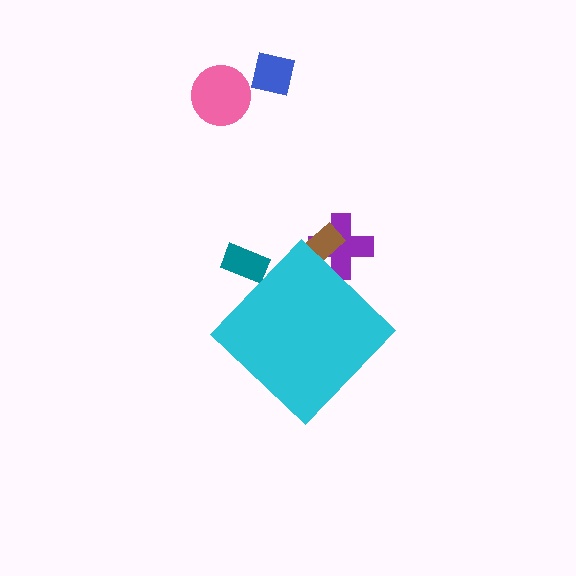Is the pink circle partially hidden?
No, the pink circle is fully visible.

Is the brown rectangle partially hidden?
Yes, the brown rectangle is partially hidden behind the cyan diamond.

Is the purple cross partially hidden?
Yes, the purple cross is partially hidden behind the cyan diamond.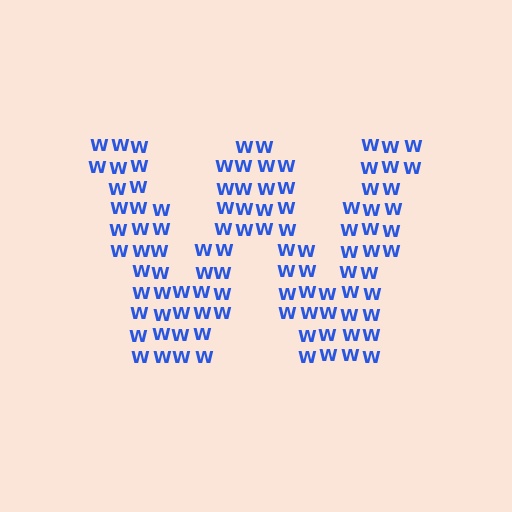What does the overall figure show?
The overall figure shows the letter W.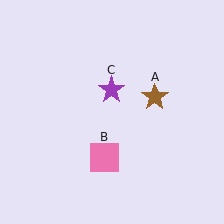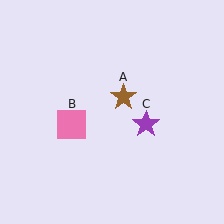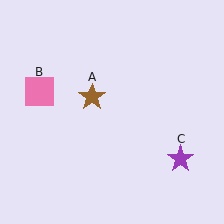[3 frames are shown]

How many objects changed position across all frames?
3 objects changed position: brown star (object A), pink square (object B), purple star (object C).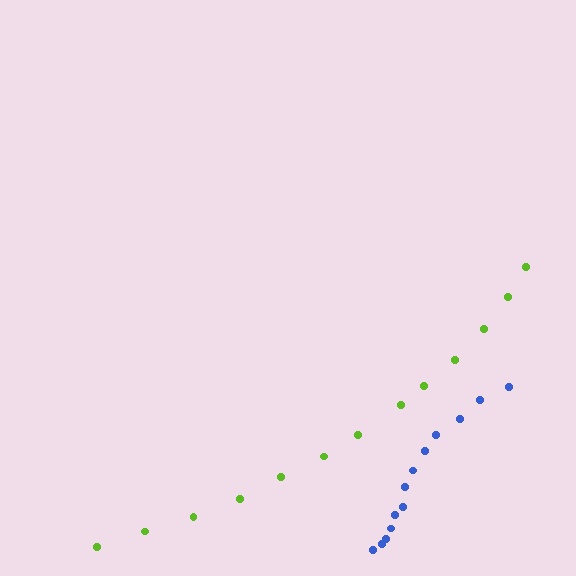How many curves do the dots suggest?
There are 2 distinct paths.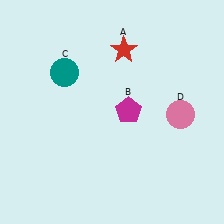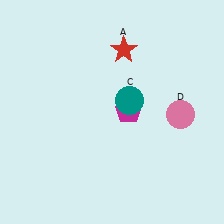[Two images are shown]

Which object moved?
The teal circle (C) moved right.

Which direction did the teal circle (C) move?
The teal circle (C) moved right.